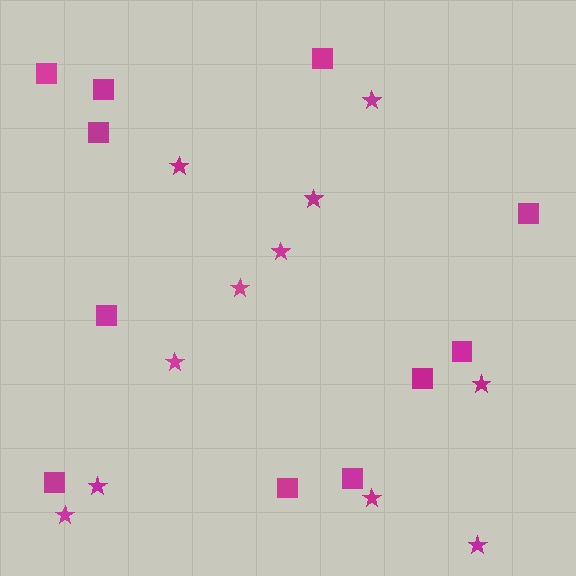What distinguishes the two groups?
There are 2 groups: one group of squares (11) and one group of stars (11).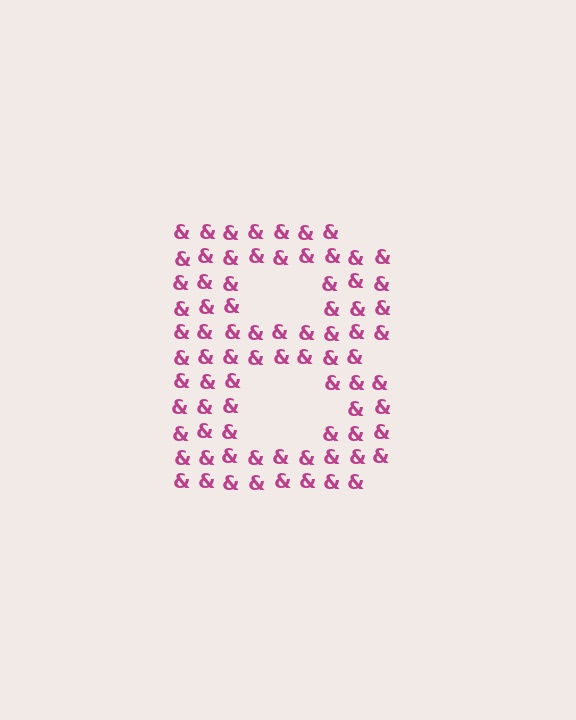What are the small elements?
The small elements are ampersands.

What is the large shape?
The large shape is the letter B.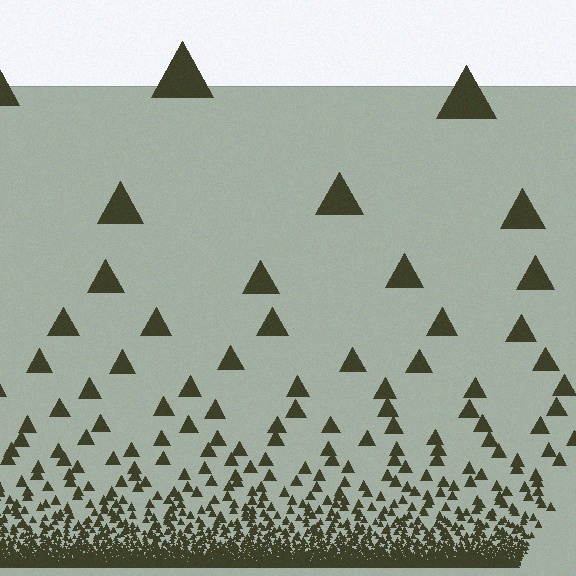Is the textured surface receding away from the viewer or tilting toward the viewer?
The surface appears to tilt toward the viewer. Texture elements get larger and sparser toward the top.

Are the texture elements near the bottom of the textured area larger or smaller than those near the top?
Smaller. The gradient is inverted — elements near the bottom are smaller and denser.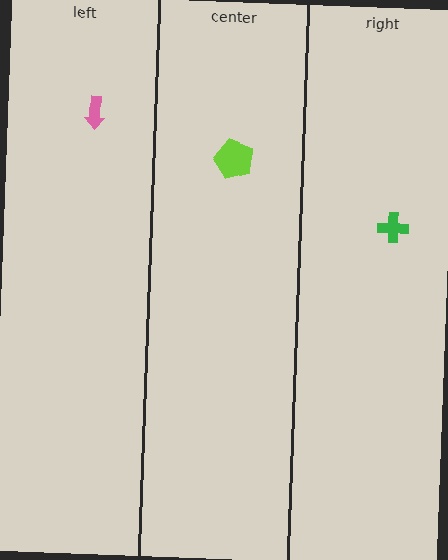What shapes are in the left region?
The pink arrow.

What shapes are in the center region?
The lime pentagon.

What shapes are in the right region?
The green cross.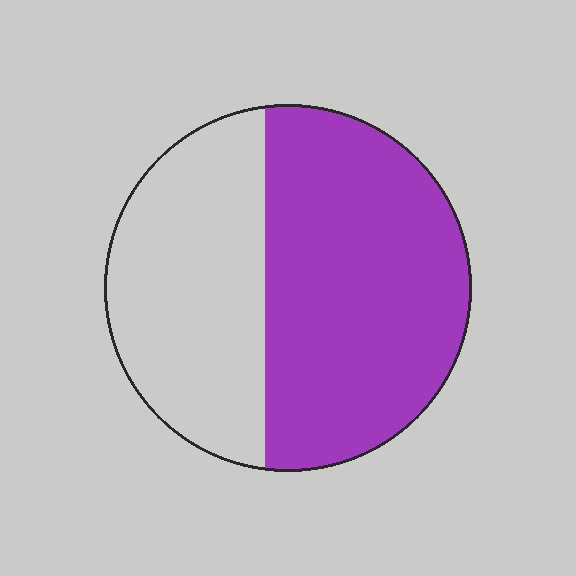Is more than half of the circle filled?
Yes.